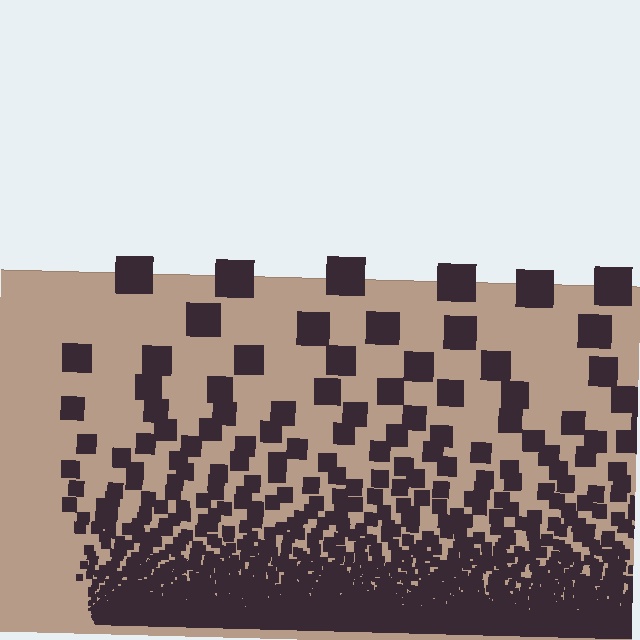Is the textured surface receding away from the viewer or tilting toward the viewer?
The surface appears to tilt toward the viewer. Texture elements get larger and sparser toward the top.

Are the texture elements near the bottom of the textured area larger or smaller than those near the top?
Smaller. The gradient is inverted — elements near the bottom are smaller and denser.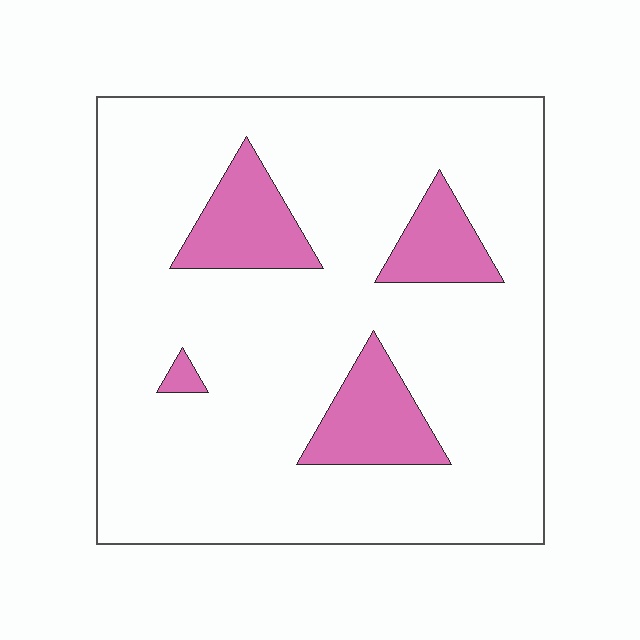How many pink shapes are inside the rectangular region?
4.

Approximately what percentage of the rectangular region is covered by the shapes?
Approximately 15%.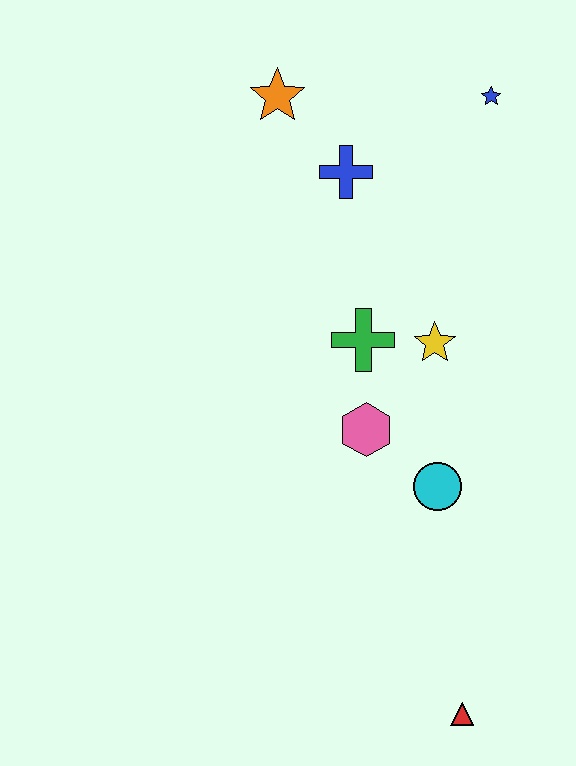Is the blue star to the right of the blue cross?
Yes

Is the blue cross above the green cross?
Yes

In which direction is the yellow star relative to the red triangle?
The yellow star is above the red triangle.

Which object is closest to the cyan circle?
The pink hexagon is closest to the cyan circle.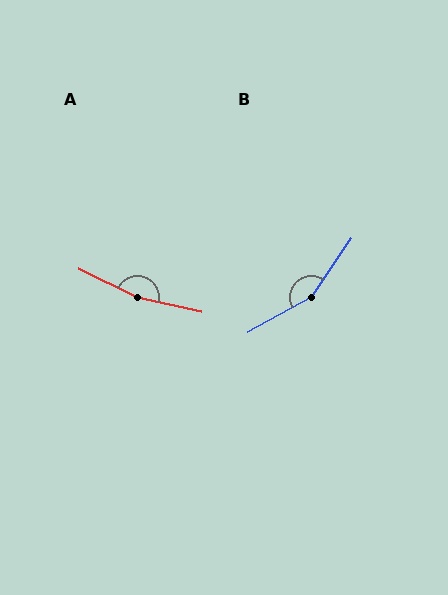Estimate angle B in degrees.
Approximately 153 degrees.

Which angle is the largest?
A, at approximately 166 degrees.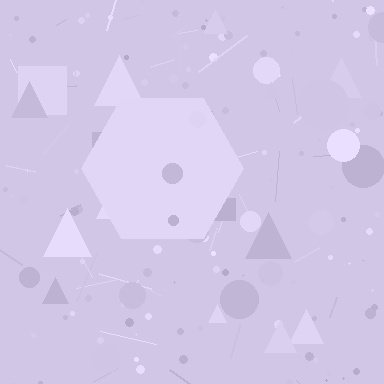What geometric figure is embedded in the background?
A hexagon is embedded in the background.